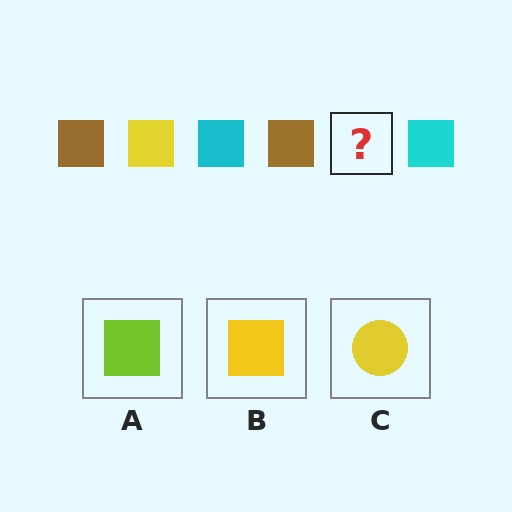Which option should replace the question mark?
Option B.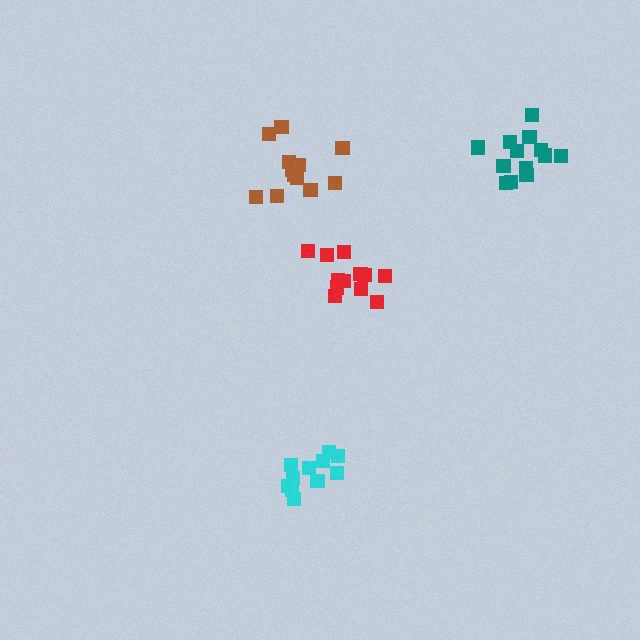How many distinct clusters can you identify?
There are 4 distinct clusters.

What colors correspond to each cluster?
The clusters are colored: red, teal, brown, cyan.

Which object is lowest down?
The cyan cluster is bottommost.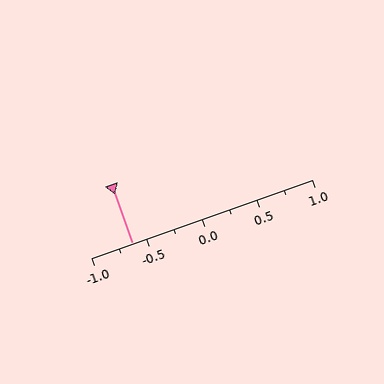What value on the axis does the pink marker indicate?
The marker indicates approximately -0.62.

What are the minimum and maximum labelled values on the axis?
The axis runs from -1.0 to 1.0.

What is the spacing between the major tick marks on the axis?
The major ticks are spaced 0.5 apart.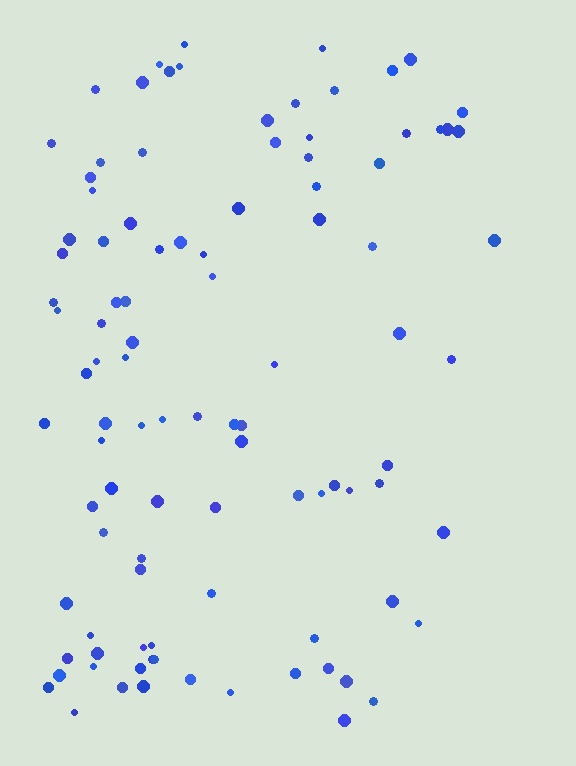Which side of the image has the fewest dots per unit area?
The right.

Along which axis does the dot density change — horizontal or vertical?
Horizontal.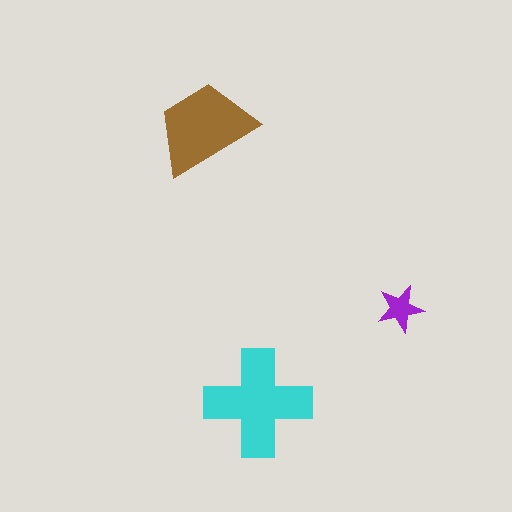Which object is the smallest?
The purple star.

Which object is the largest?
The cyan cross.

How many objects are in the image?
There are 3 objects in the image.